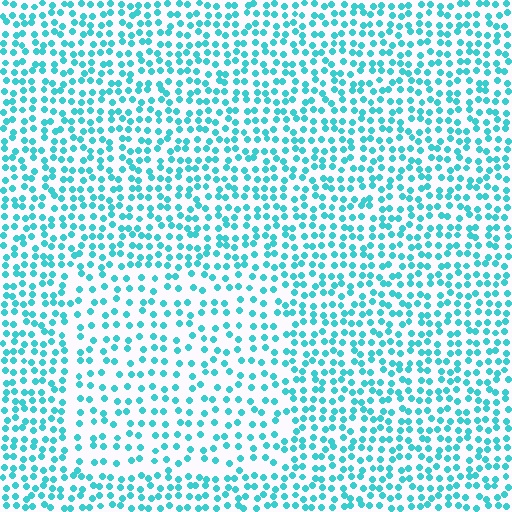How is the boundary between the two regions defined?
The boundary is defined by a change in element density (approximately 1.6x ratio). All elements are the same color, size, and shape.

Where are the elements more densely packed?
The elements are more densely packed outside the rectangle boundary.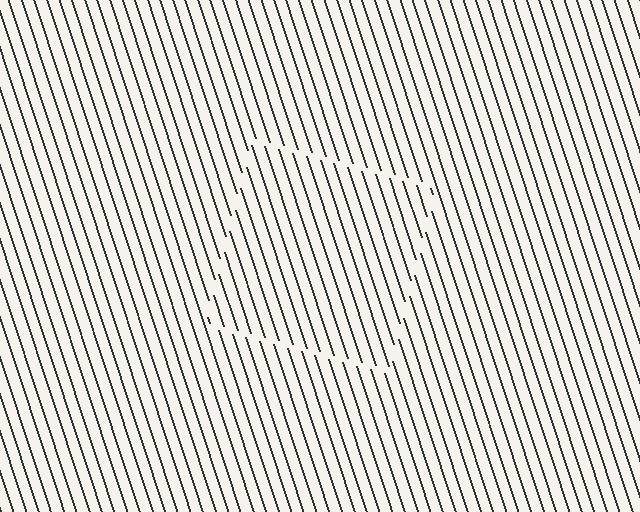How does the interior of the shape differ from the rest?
The interior of the shape contains the same grating, shifted by half a period — the contour is defined by the phase discontinuity where line-ends from the inner and outer gratings abut.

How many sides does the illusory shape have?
4 sides — the line-ends trace a square.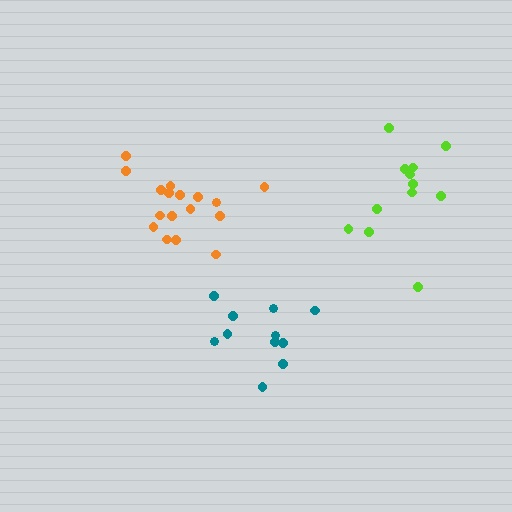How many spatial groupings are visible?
There are 3 spatial groupings.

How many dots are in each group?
Group 1: 11 dots, Group 2: 12 dots, Group 3: 17 dots (40 total).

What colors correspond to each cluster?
The clusters are colored: teal, lime, orange.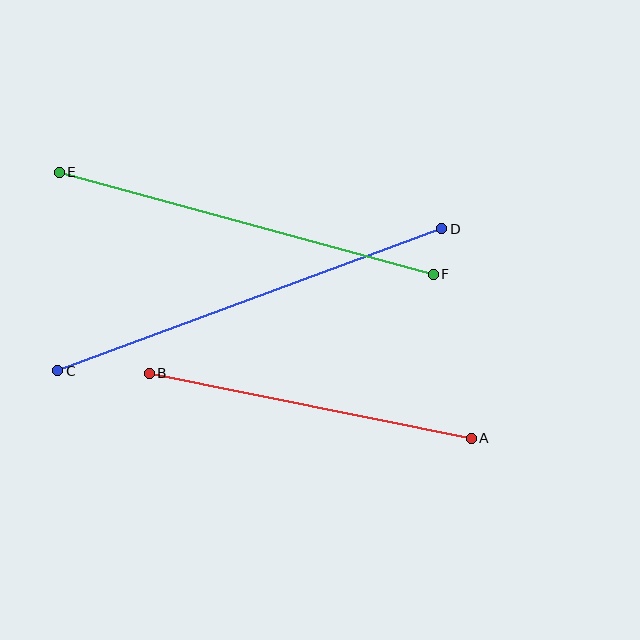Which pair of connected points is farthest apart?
Points C and D are farthest apart.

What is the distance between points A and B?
The distance is approximately 328 pixels.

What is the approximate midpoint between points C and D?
The midpoint is at approximately (250, 300) pixels.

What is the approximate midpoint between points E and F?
The midpoint is at approximately (246, 223) pixels.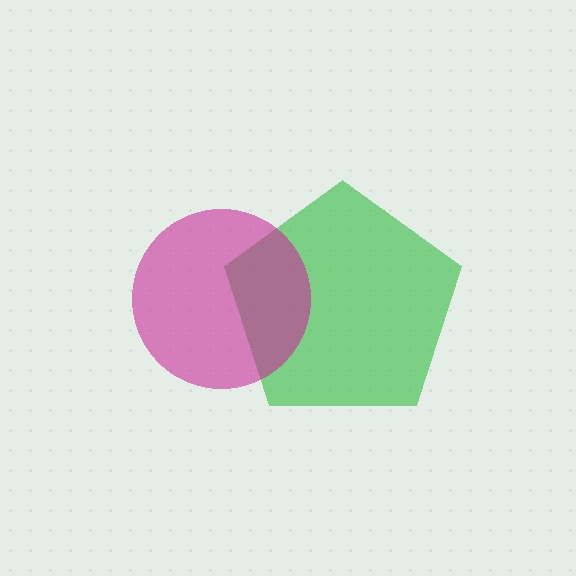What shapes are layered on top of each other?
The layered shapes are: a green pentagon, a magenta circle.